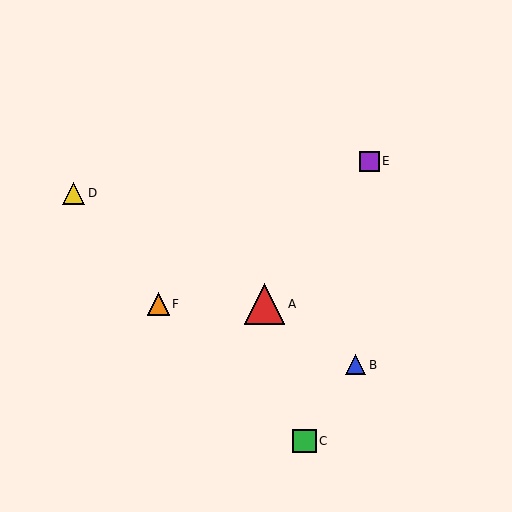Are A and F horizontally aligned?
Yes, both are at y≈304.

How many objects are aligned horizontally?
2 objects (A, F) are aligned horizontally.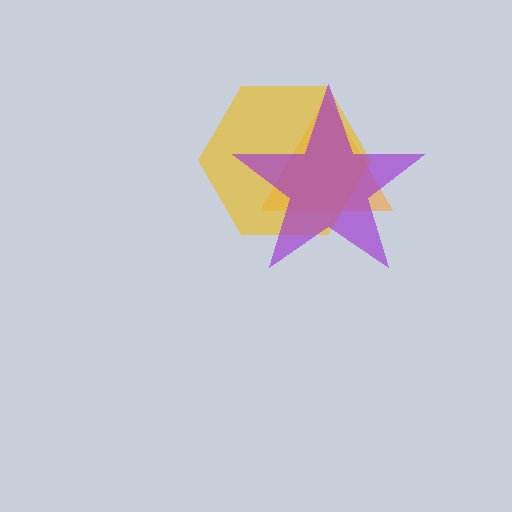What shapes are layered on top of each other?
The layered shapes are: an orange triangle, a yellow hexagon, a purple star.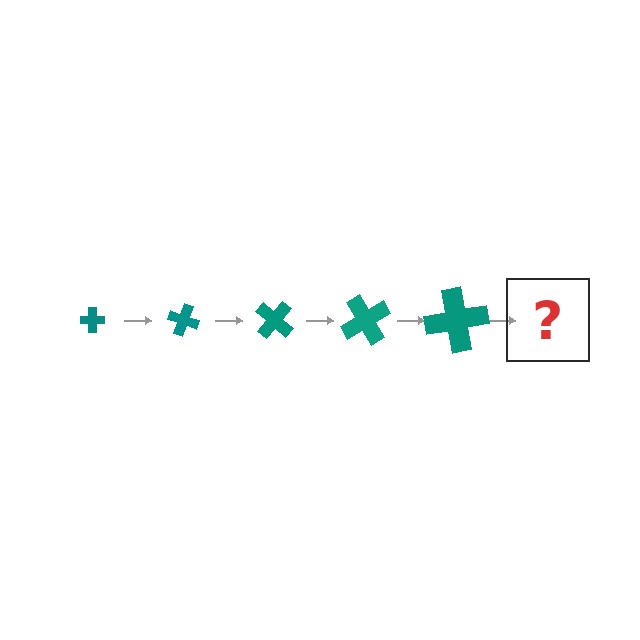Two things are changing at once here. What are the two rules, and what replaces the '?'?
The two rules are that the cross grows larger each step and it rotates 20 degrees each step. The '?' should be a cross, larger than the previous one and rotated 100 degrees from the start.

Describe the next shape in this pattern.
It should be a cross, larger than the previous one and rotated 100 degrees from the start.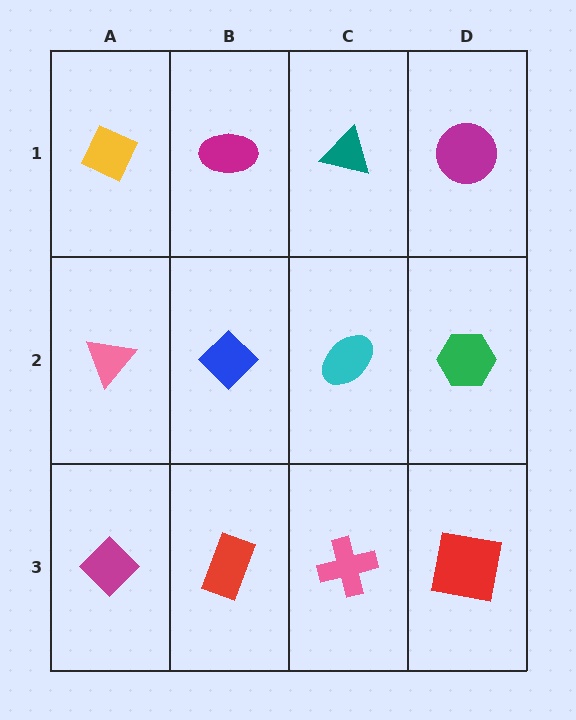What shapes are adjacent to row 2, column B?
A magenta ellipse (row 1, column B), a red rectangle (row 3, column B), a pink triangle (row 2, column A), a cyan ellipse (row 2, column C).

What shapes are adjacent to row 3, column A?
A pink triangle (row 2, column A), a red rectangle (row 3, column B).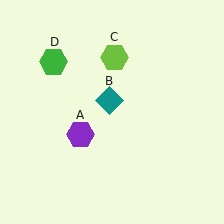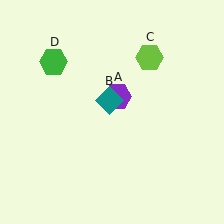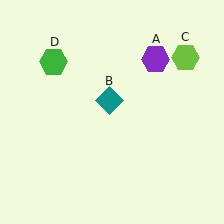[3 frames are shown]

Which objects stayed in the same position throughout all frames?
Teal diamond (object B) and green hexagon (object D) remained stationary.